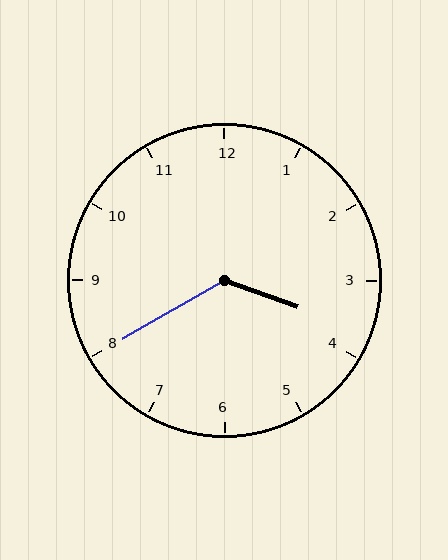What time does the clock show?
3:40.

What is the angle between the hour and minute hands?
Approximately 130 degrees.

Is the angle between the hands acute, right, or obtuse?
It is obtuse.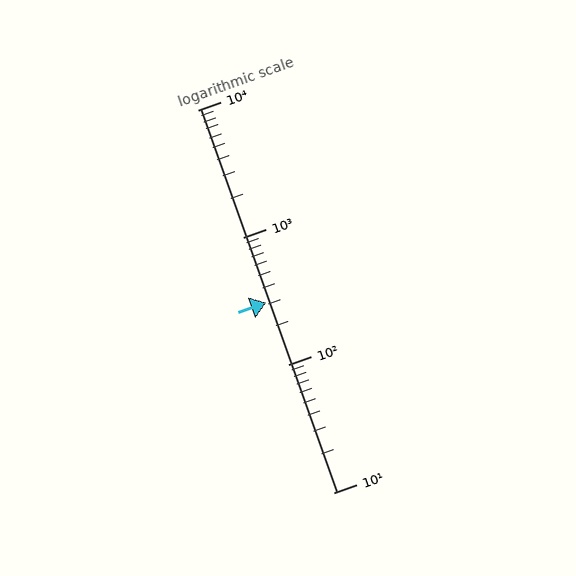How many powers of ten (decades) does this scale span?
The scale spans 3 decades, from 10 to 10000.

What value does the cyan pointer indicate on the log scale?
The pointer indicates approximately 310.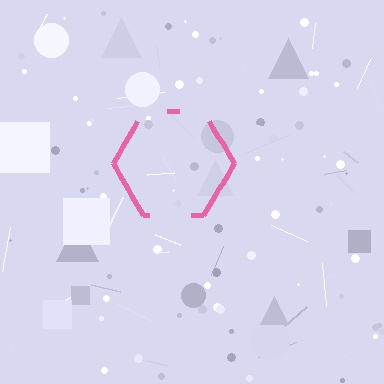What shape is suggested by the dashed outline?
The dashed outline suggests a hexagon.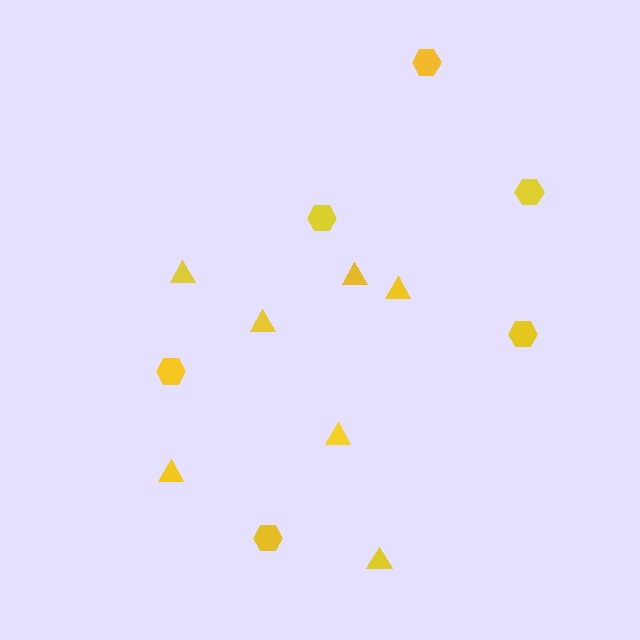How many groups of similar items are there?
There are 2 groups: one group of hexagons (6) and one group of triangles (7).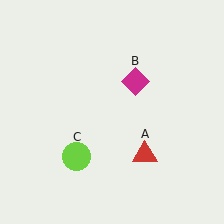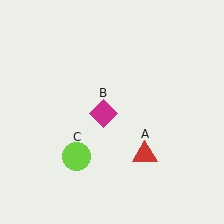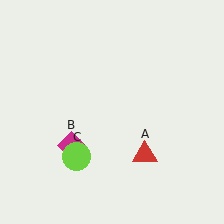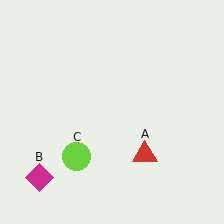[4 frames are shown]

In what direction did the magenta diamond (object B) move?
The magenta diamond (object B) moved down and to the left.